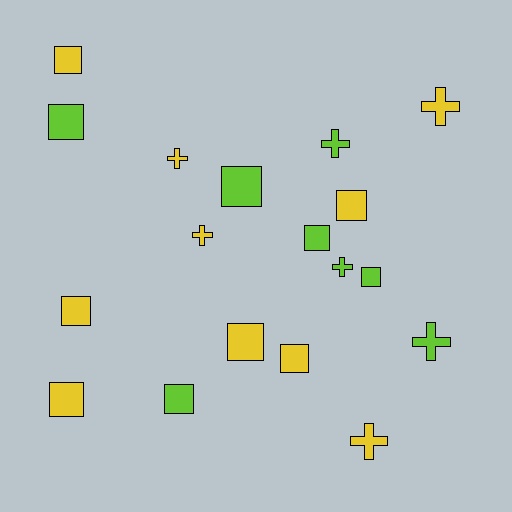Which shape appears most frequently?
Square, with 11 objects.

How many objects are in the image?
There are 18 objects.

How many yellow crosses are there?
There are 4 yellow crosses.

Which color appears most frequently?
Yellow, with 10 objects.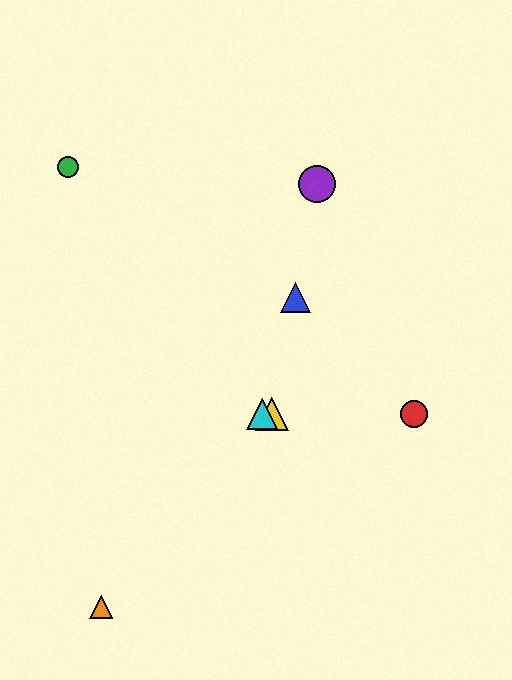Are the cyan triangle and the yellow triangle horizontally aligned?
Yes, both are at y≈414.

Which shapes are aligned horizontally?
The red circle, the yellow triangle, the cyan triangle are aligned horizontally.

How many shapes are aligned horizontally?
3 shapes (the red circle, the yellow triangle, the cyan triangle) are aligned horizontally.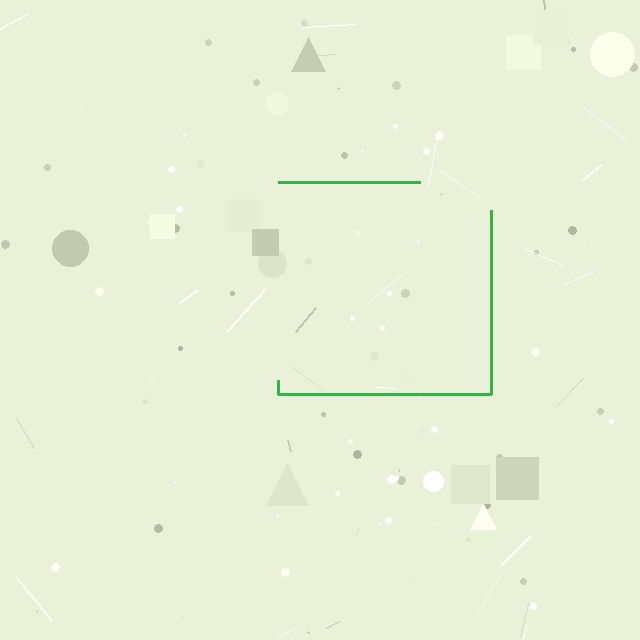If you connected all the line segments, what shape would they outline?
They would outline a square.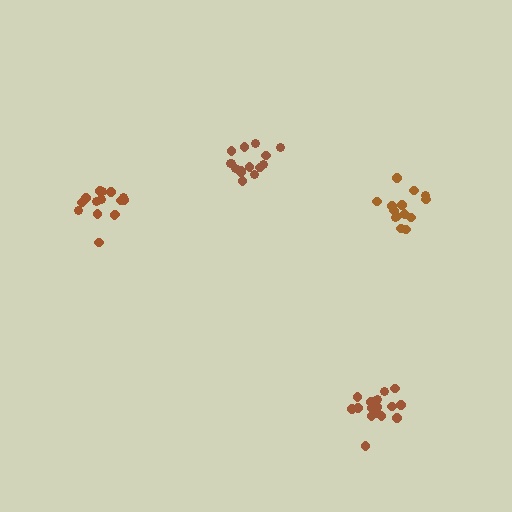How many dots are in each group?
Group 1: 15 dots, Group 2: 14 dots, Group 3: 19 dots, Group 4: 15 dots (63 total).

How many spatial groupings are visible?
There are 4 spatial groupings.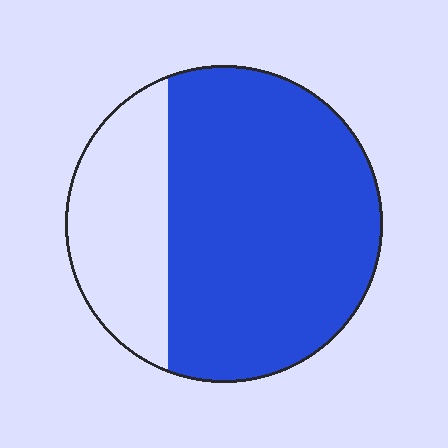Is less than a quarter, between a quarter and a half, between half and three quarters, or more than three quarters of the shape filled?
Between half and three quarters.